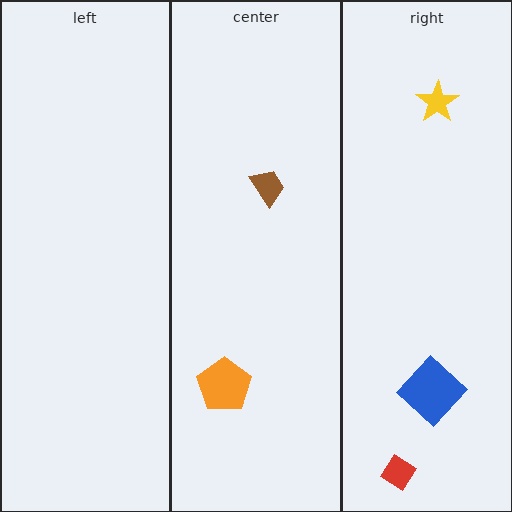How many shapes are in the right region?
3.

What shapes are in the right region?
The red diamond, the yellow star, the blue diamond.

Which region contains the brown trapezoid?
The center region.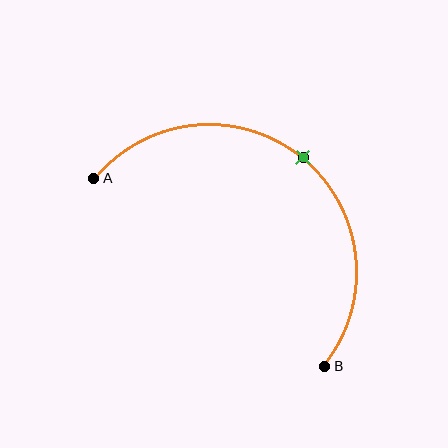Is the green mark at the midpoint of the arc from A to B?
Yes. The green mark lies on the arc at equal arc-length from both A and B — it is the arc midpoint.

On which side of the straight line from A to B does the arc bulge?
The arc bulges above and to the right of the straight line connecting A and B.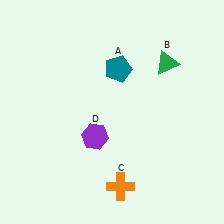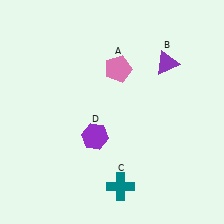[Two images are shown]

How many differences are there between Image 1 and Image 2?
There are 3 differences between the two images.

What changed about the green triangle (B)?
In Image 1, B is green. In Image 2, it changed to purple.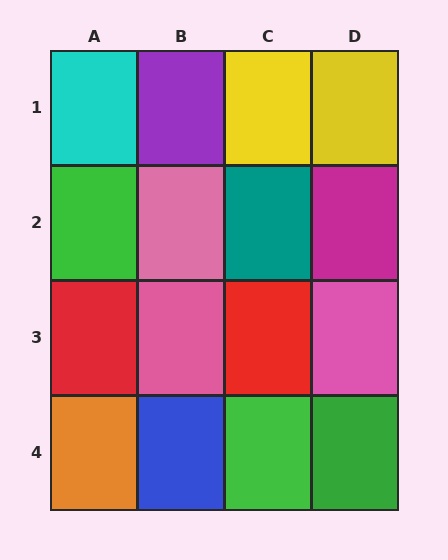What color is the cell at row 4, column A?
Orange.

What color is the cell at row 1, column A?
Cyan.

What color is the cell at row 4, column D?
Green.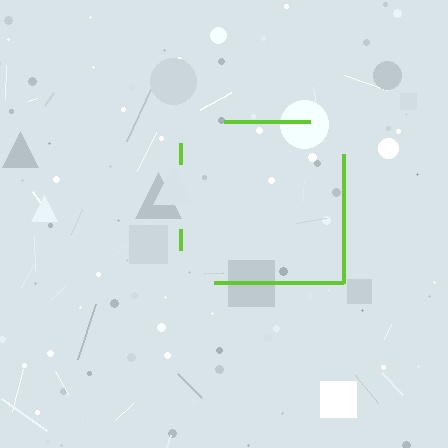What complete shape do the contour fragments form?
The contour fragments form a square.